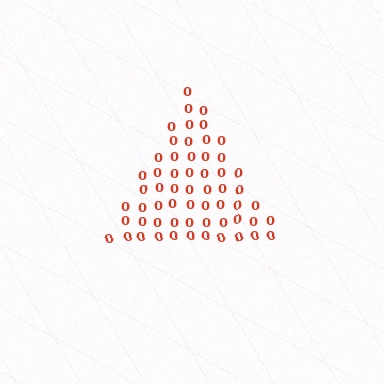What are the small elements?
The small elements are digit 0's.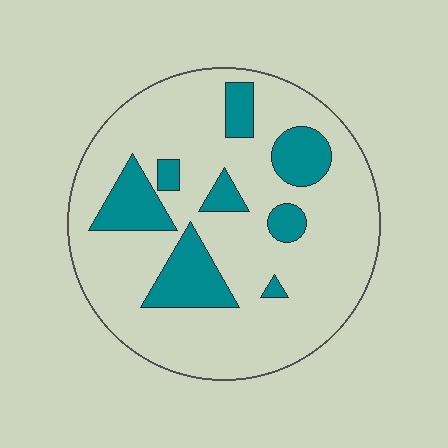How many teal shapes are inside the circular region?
8.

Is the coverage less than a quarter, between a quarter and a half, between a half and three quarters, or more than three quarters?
Less than a quarter.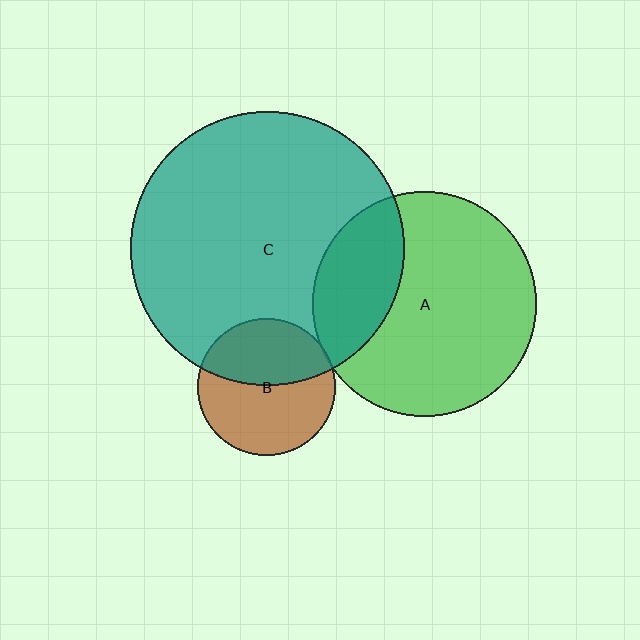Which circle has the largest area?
Circle C (teal).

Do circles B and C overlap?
Yes.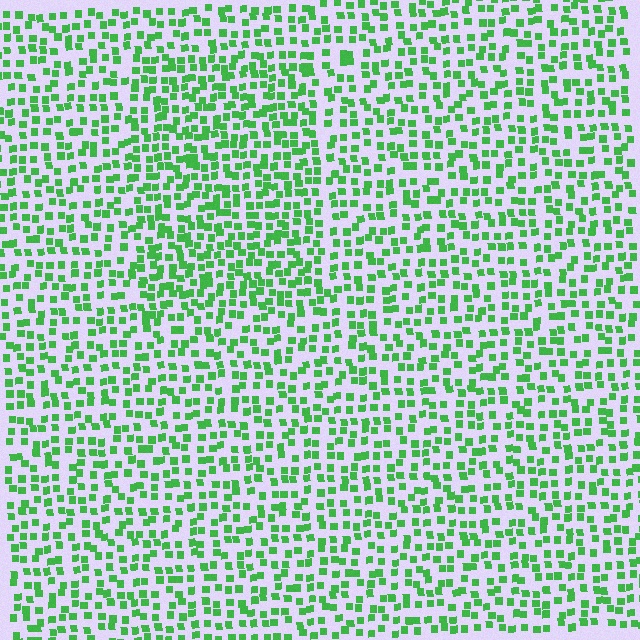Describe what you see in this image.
The image contains small green elements arranged at two different densities. A rectangle-shaped region is visible where the elements are more densely packed than the surrounding area.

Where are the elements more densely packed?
The elements are more densely packed inside the rectangle boundary.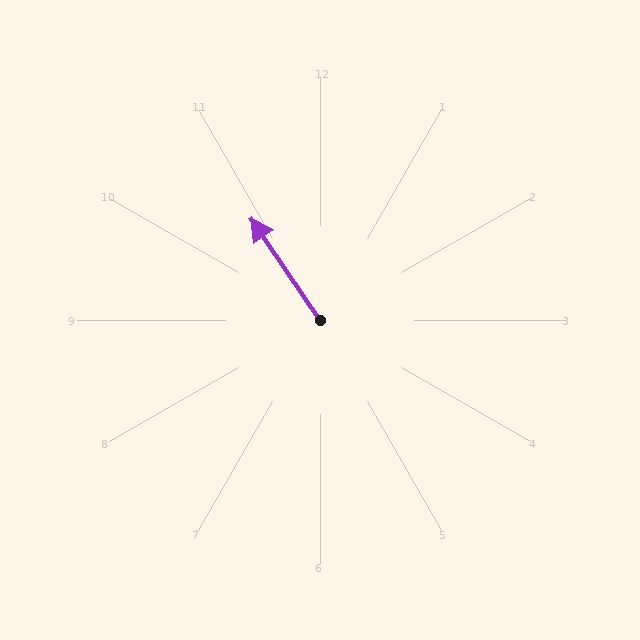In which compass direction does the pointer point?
Northwest.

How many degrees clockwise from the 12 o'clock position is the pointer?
Approximately 326 degrees.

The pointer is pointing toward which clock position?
Roughly 11 o'clock.